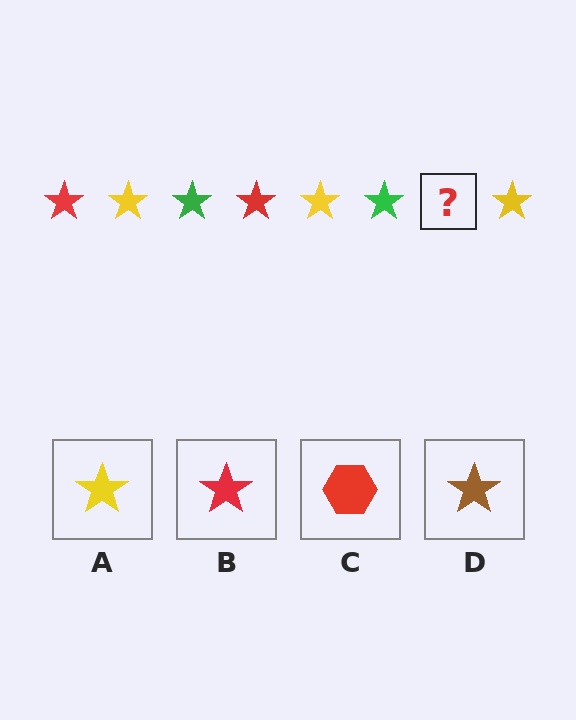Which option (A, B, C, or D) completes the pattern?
B.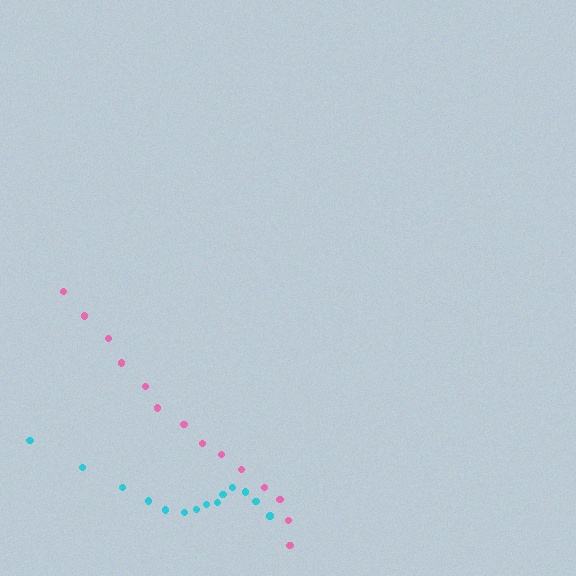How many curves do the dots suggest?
There are 2 distinct paths.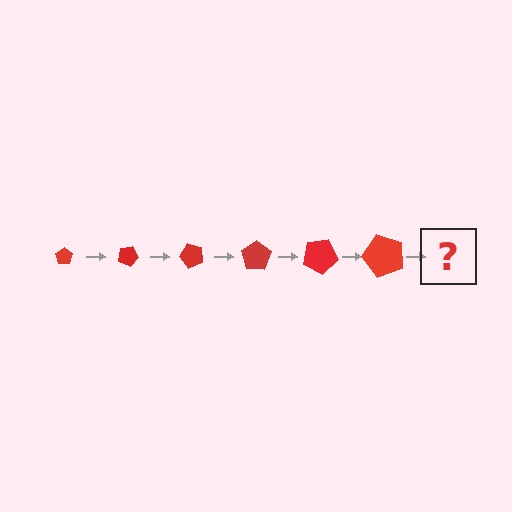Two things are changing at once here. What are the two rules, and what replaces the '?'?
The two rules are that the pentagon grows larger each step and it rotates 25 degrees each step. The '?' should be a pentagon, larger than the previous one and rotated 150 degrees from the start.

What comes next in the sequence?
The next element should be a pentagon, larger than the previous one and rotated 150 degrees from the start.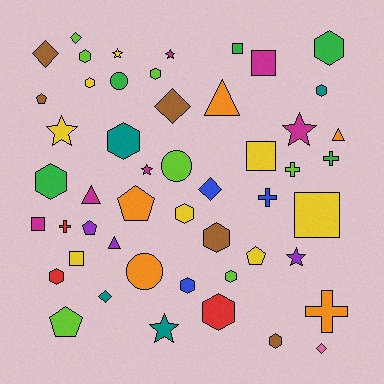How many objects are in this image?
There are 50 objects.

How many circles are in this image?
There are 3 circles.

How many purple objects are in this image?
There are 3 purple objects.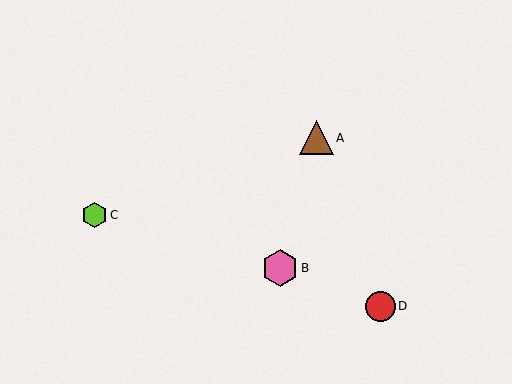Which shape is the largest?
The pink hexagon (labeled B) is the largest.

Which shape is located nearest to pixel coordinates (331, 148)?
The brown triangle (labeled A) at (317, 138) is nearest to that location.